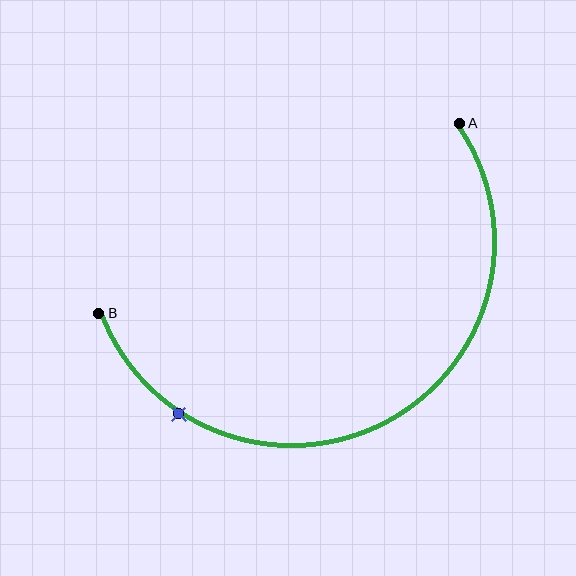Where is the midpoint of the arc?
The arc midpoint is the point on the curve farthest from the straight line joining A and B. It sits below that line.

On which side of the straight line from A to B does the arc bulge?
The arc bulges below the straight line connecting A and B.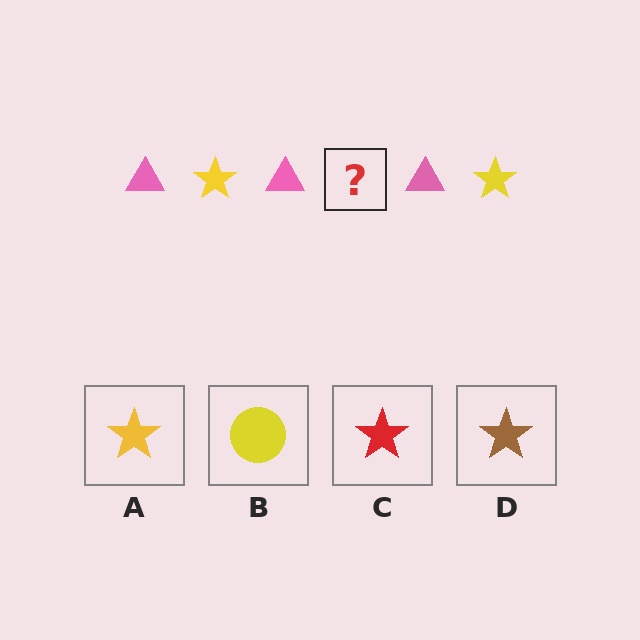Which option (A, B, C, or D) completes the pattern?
A.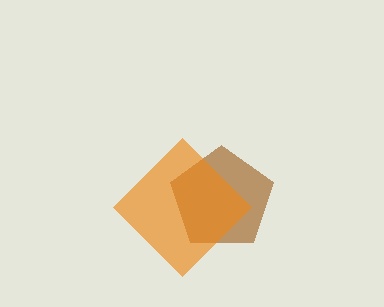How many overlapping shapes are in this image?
There are 2 overlapping shapes in the image.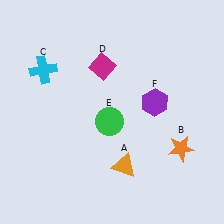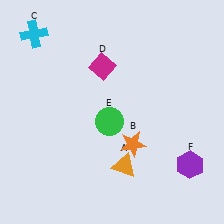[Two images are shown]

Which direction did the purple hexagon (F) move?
The purple hexagon (F) moved down.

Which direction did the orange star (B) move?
The orange star (B) moved left.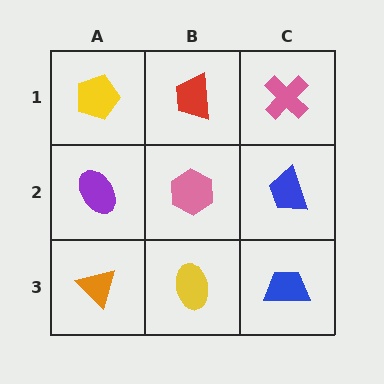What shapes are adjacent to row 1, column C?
A blue trapezoid (row 2, column C), a red trapezoid (row 1, column B).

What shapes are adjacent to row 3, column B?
A pink hexagon (row 2, column B), an orange triangle (row 3, column A), a blue trapezoid (row 3, column C).